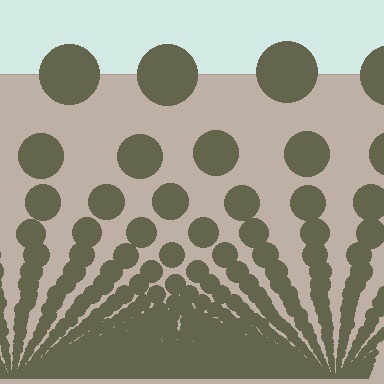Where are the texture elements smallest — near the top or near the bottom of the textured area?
Near the bottom.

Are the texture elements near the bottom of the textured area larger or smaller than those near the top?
Smaller. The gradient is inverted — elements near the bottom are smaller and denser.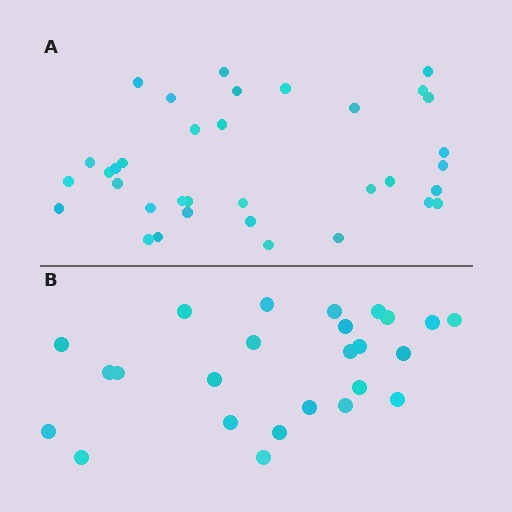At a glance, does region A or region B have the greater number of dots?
Region A (the top region) has more dots.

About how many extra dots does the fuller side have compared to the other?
Region A has roughly 10 or so more dots than region B.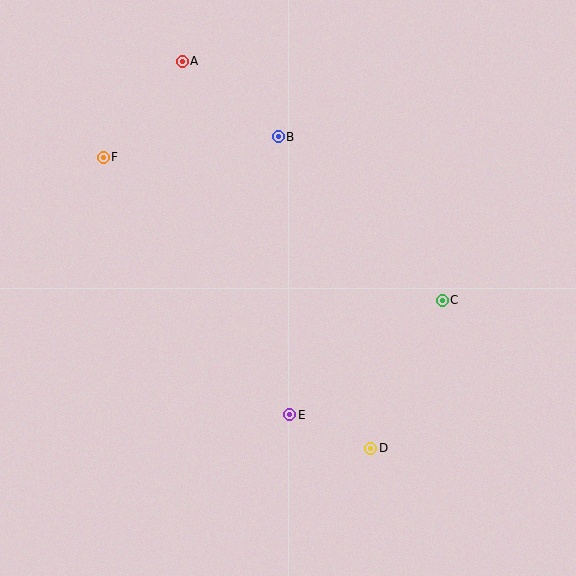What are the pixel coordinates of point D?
Point D is at (371, 448).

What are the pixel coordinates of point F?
Point F is at (103, 157).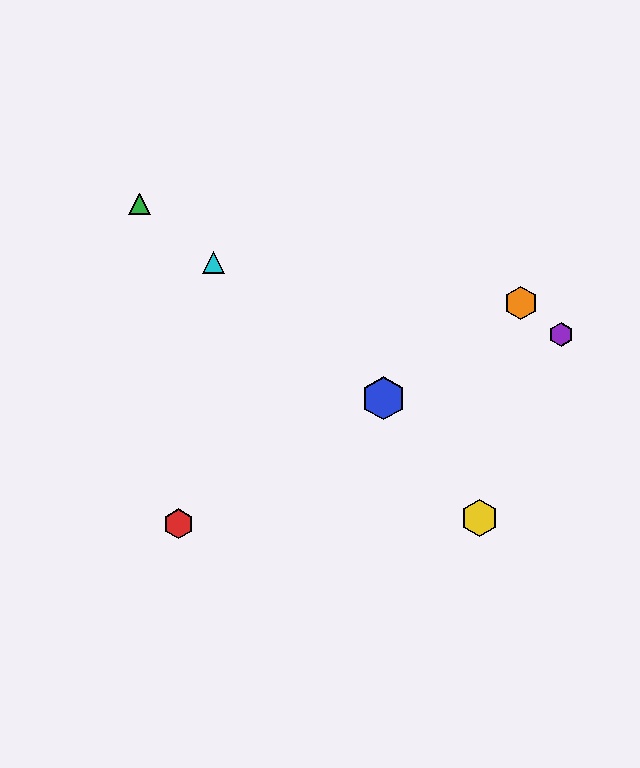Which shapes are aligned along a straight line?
The blue hexagon, the green triangle, the cyan triangle are aligned along a straight line.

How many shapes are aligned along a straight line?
3 shapes (the blue hexagon, the green triangle, the cyan triangle) are aligned along a straight line.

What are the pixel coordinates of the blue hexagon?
The blue hexagon is at (384, 398).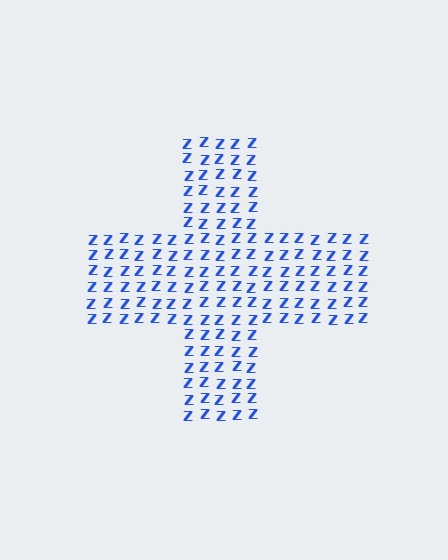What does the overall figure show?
The overall figure shows a cross.